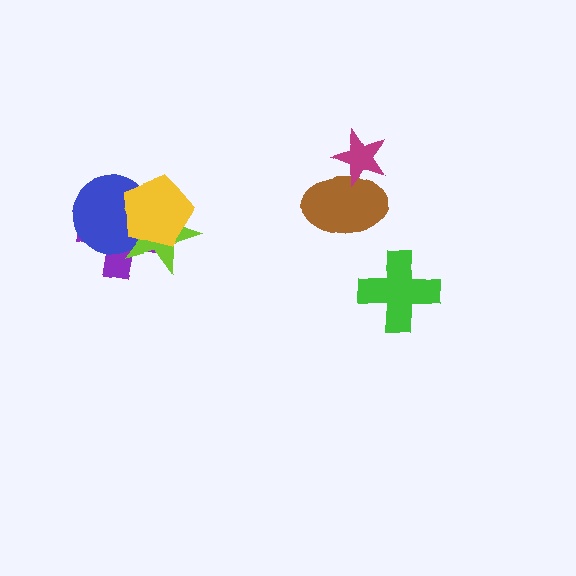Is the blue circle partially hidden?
Yes, it is partially covered by another shape.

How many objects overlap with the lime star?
3 objects overlap with the lime star.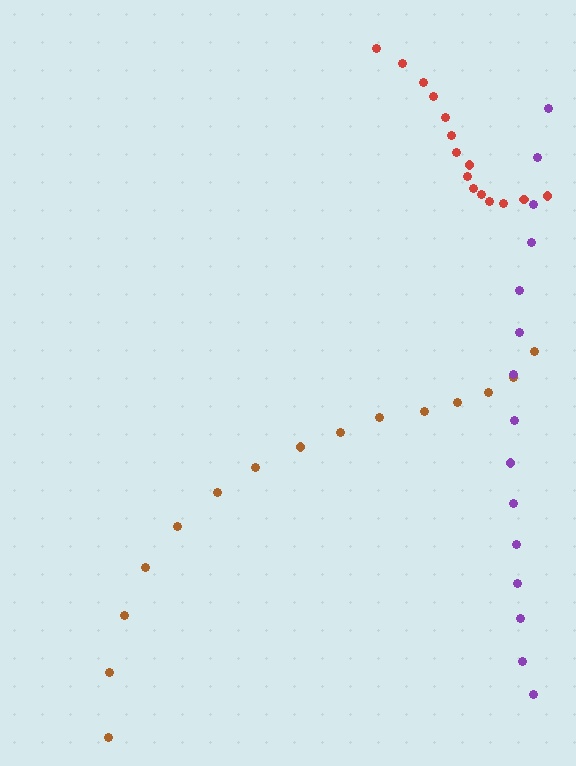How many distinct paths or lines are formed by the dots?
There are 3 distinct paths.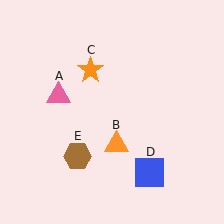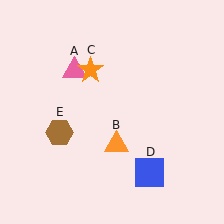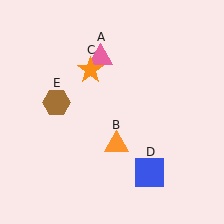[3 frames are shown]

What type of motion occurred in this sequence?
The pink triangle (object A), brown hexagon (object E) rotated clockwise around the center of the scene.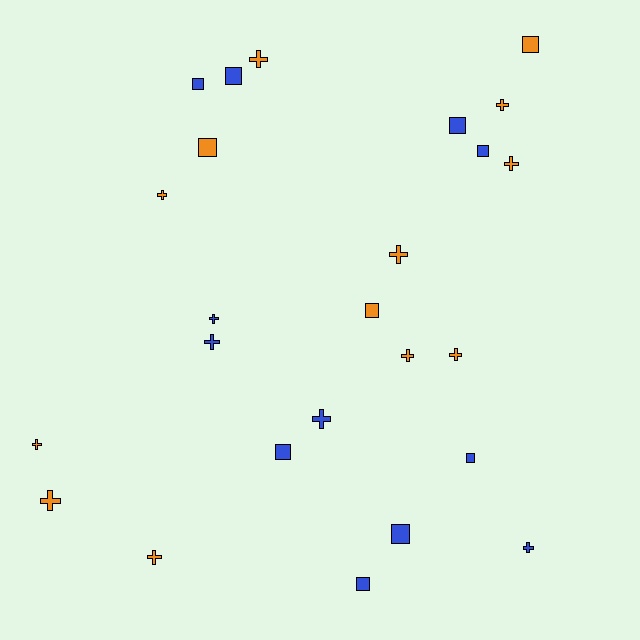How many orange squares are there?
There are 3 orange squares.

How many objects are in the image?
There are 25 objects.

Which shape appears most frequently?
Cross, with 14 objects.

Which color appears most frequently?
Orange, with 13 objects.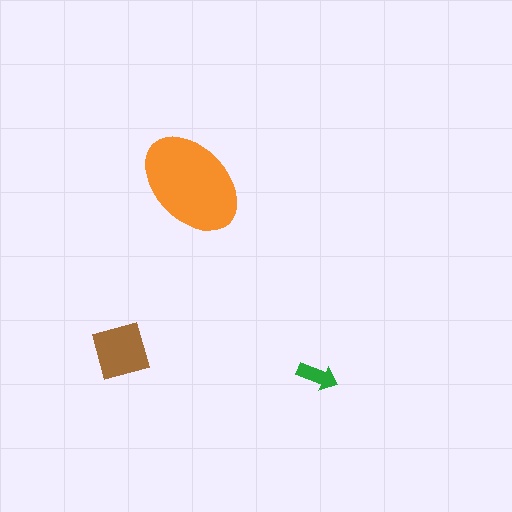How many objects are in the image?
There are 3 objects in the image.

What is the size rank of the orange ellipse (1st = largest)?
1st.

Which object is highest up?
The orange ellipse is topmost.